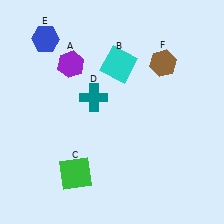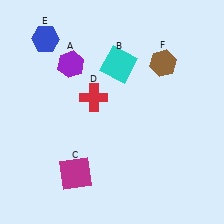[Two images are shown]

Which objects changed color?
C changed from green to magenta. D changed from teal to red.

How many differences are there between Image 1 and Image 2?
There are 2 differences between the two images.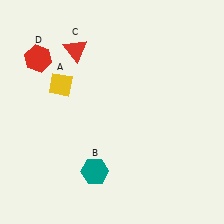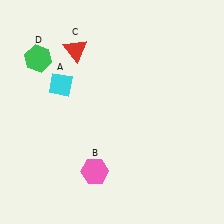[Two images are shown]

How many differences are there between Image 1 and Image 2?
There are 3 differences between the two images.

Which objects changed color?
A changed from yellow to cyan. B changed from teal to pink. D changed from red to green.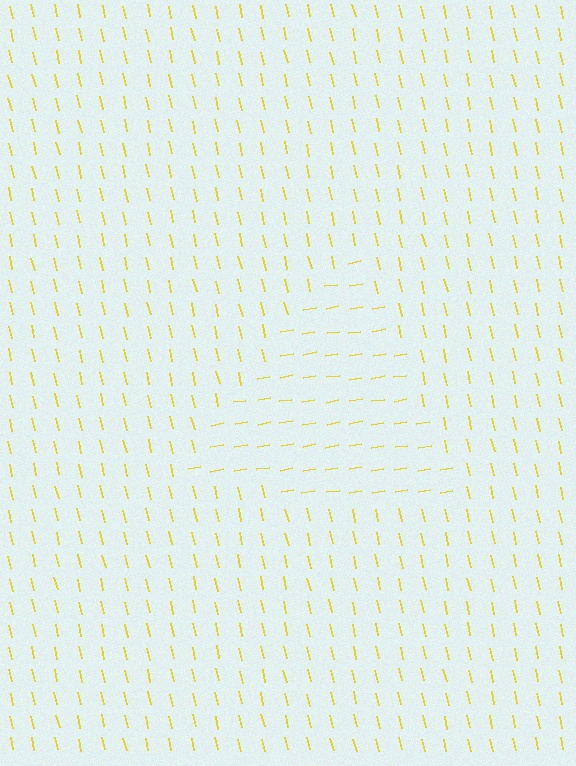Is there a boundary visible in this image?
Yes, there is a texture boundary formed by a change in line orientation.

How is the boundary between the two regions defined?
The boundary is defined purely by a change in line orientation (approximately 88 degrees difference). All lines are the same color and thickness.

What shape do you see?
I see a triangle.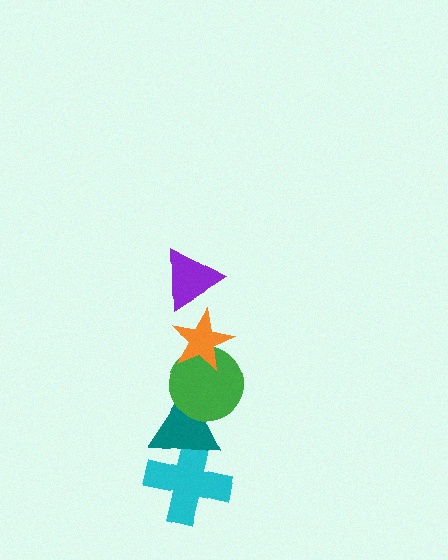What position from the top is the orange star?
The orange star is 2nd from the top.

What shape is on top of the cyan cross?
The teal triangle is on top of the cyan cross.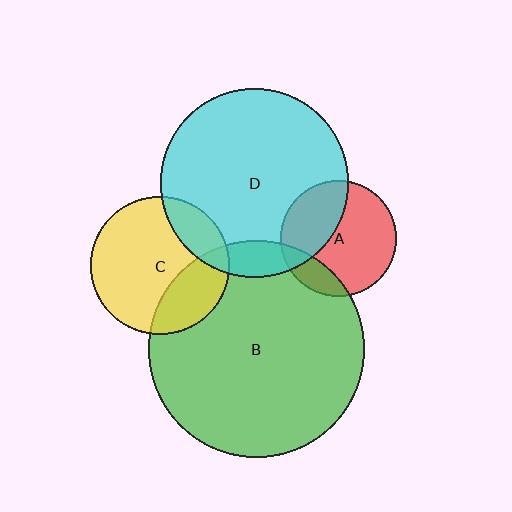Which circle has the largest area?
Circle B (green).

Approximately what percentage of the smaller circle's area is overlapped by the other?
Approximately 20%.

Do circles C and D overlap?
Yes.